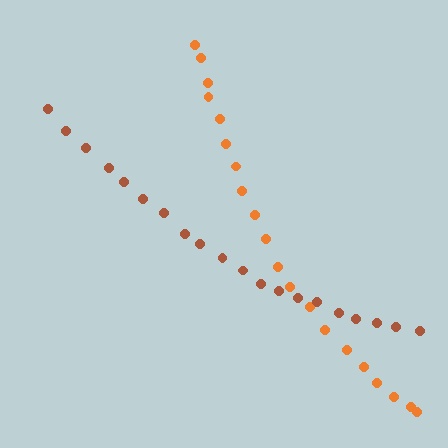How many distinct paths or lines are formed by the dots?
There are 2 distinct paths.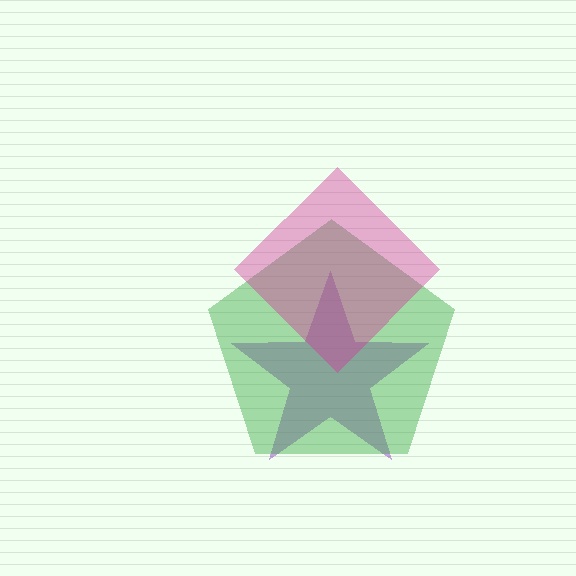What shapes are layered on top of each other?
The layered shapes are: a purple star, a green pentagon, a magenta diamond.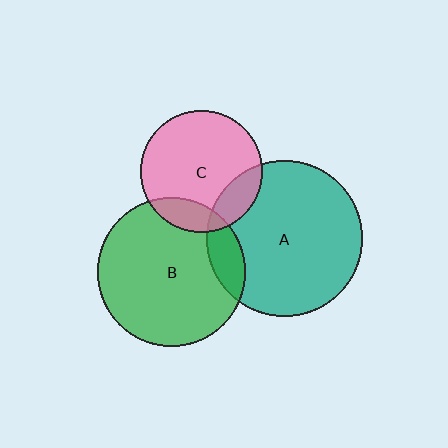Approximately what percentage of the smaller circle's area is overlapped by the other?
Approximately 15%.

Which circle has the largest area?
Circle A (teal).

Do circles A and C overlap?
Yes.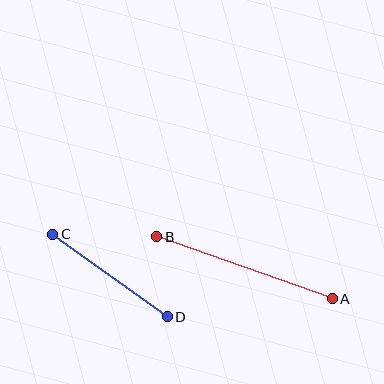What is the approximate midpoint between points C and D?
The midpoint is at approximately (110, 276) pixels.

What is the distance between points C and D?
The distance is approximately 141 pixels.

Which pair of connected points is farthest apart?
Points A and B are farthest apart.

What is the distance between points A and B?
The distance is approximately 186 pixels.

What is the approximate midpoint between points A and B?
The midpoint is at approximately (245, 268) pixels.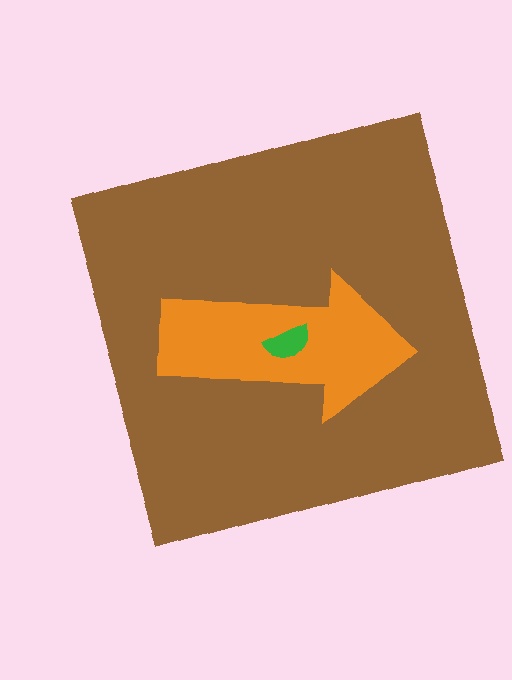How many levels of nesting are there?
3.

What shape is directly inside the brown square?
The orange arrow.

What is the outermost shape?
The brown square.